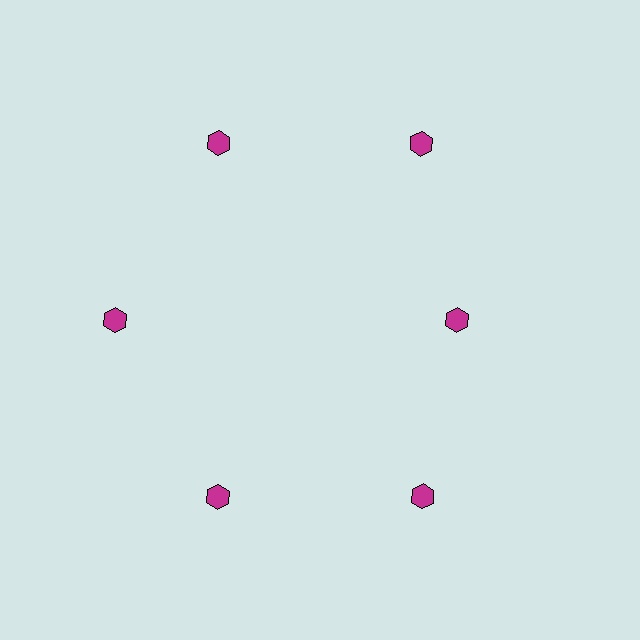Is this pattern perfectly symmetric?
No. The 6 magenta hexagons are arranged in a ring, but one element near the 3 o'clock position is pulled inward toward the center, breaking the 6-fold rotational symmetry.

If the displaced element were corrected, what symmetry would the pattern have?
It would have 6-fold rotational symmetry — the pattern would map onto itself every 60 degrees.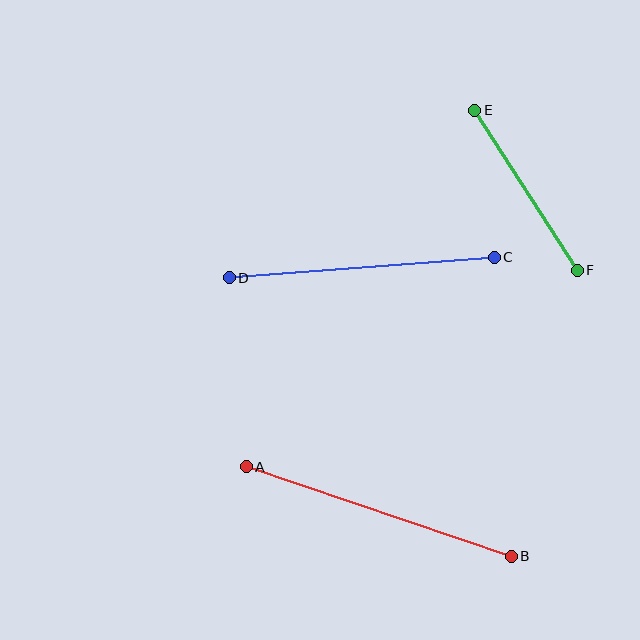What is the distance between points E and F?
The distance is approximately 190 pixels.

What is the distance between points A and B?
The distance is approximately 280 pixels.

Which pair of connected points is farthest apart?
Points A and B are farthest apart.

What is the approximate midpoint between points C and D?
The midpoint is at approximately (362, 267) pixels.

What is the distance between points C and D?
The distance is approximately 266 pixels.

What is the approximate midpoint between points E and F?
The midpoint is at approximately (526, 190) pixels.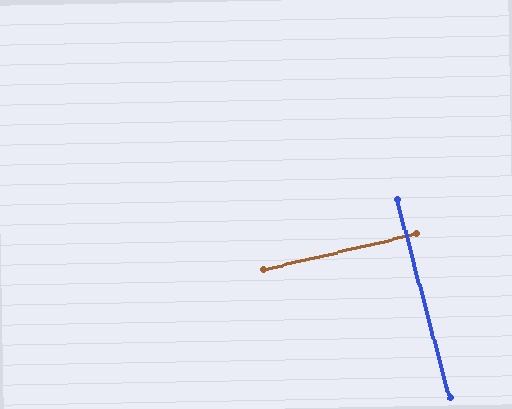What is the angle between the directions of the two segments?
Approximately 88 degrees.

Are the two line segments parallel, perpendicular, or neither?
Perpendicular — they meet at approximately 88°.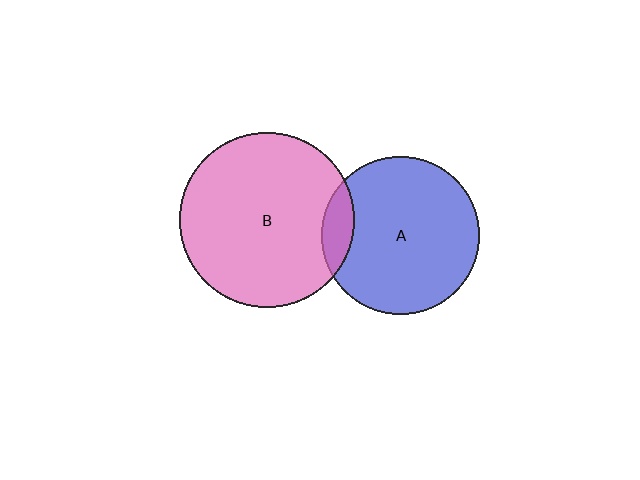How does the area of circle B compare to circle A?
Approximately 1.2 times.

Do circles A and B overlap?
Yes.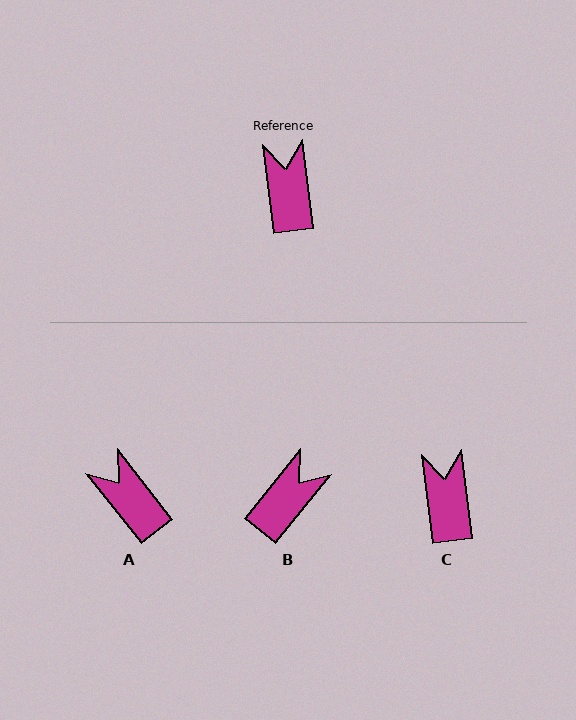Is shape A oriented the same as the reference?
No, it is off by about 31 degrees.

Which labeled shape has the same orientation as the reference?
C.